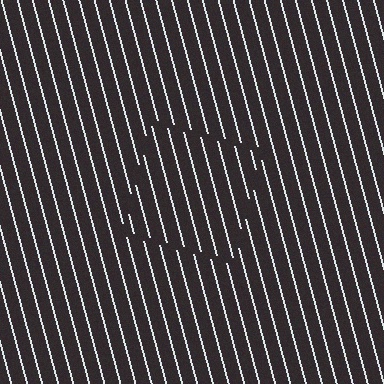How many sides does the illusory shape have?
4 sides — the line-ends trace a square.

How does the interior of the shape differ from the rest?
The interior of the shape contains the same grating, shifted by half a period — the contour is defined by the phase discontinuity where line-ends from the inner and outer gratings abut.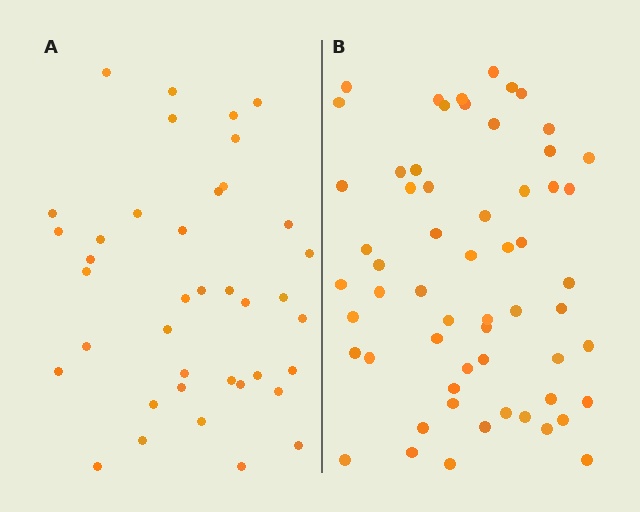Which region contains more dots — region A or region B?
Region B (the right region) has more dots.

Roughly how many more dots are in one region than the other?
Region B has approximately 20 more dots than region A.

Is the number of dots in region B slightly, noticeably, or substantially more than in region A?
Region B has substantially more. The ratio is roughly 1.5 to 1.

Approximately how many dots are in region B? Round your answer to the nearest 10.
About 60 dots. (The exact count is 59, which rounds to 60.)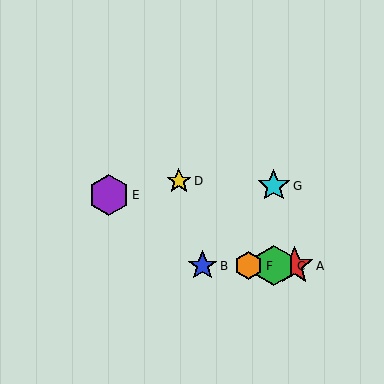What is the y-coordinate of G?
Object G is at y≈186.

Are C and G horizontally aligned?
No, C is at y≈266 and G is at y≈186.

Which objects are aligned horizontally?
Objects A, B, C, F are aligned horizontally.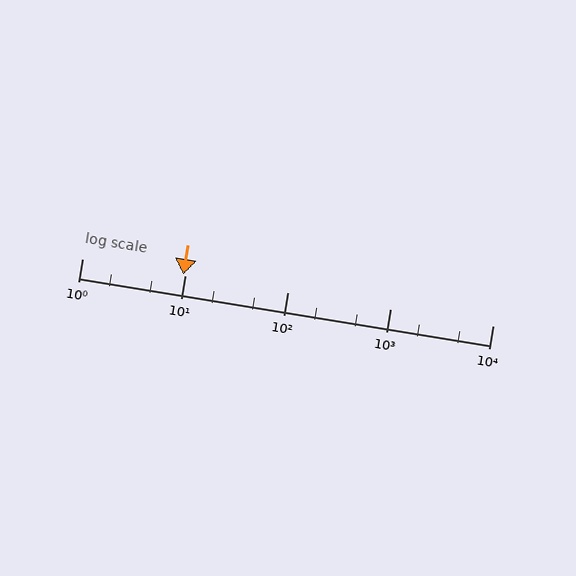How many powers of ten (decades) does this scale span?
The scale spans 4 decades, from 1 to 10000.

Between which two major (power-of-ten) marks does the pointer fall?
The pointer is between 1 and 10.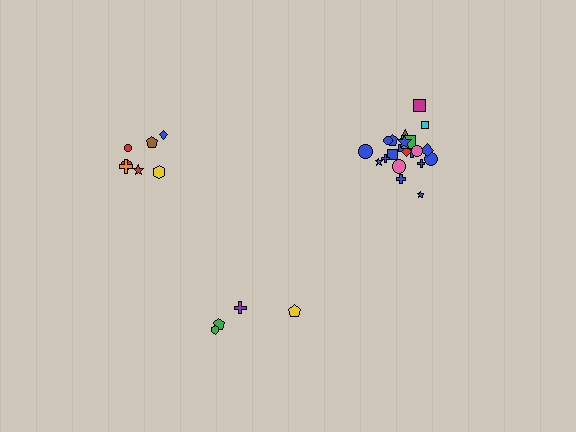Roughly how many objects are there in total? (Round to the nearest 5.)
Roughly 35 objects in total.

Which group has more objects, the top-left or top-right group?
The top-right group.